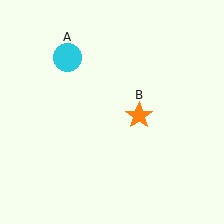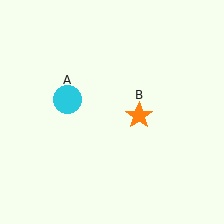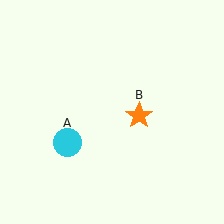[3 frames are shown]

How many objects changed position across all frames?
1 object changed position: cyan circle (object A).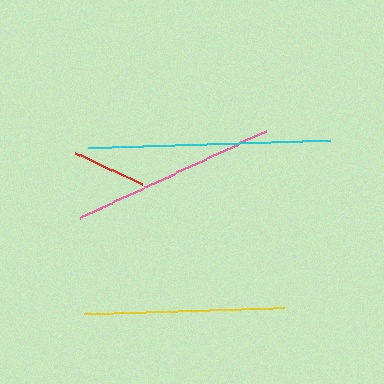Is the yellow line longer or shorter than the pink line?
The pink line is longer than the yellow line.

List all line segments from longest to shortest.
From longest to shortest: cyan, pink, yellow, red.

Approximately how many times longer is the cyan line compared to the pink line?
The cyan line is approximately 1.2 times the length of the pink line.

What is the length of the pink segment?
The pink segment is approximately 206 pixels long.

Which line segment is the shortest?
The red line is the shortest at approximately 74 pixels.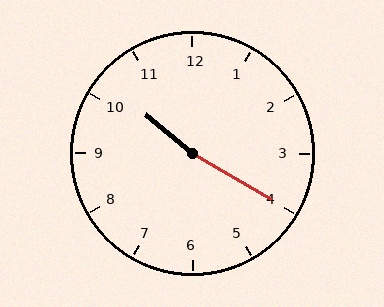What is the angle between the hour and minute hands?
Approximately 170 degrees.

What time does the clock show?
10:20.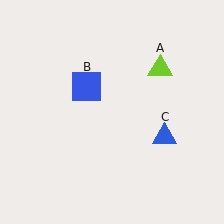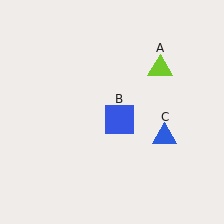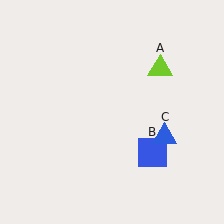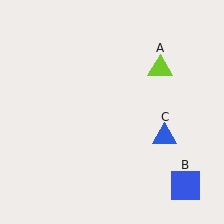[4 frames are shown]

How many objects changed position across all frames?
1 object changed position: blue square (object B).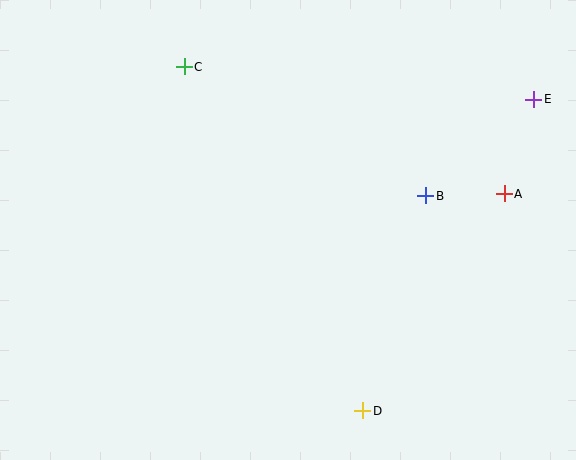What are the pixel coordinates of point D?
Point D is at (363, 411).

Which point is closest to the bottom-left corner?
Point D is closest to the bottom-left corner.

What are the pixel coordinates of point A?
Point A is at (504, 194).